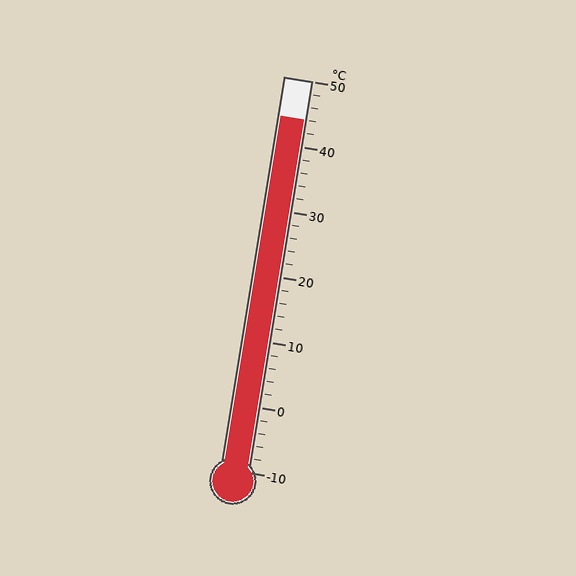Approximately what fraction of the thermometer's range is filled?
The thermometer is filled to approximately 90% of its range.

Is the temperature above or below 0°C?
The temperature is above 0°C.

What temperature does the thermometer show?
The thermometer shows approximately 44°C.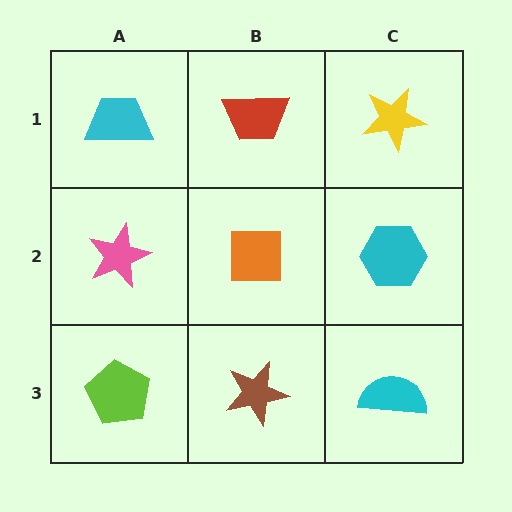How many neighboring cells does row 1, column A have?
2.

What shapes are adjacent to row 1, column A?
A pink star (row 2, column A), a red trapezoid (row 1, column B).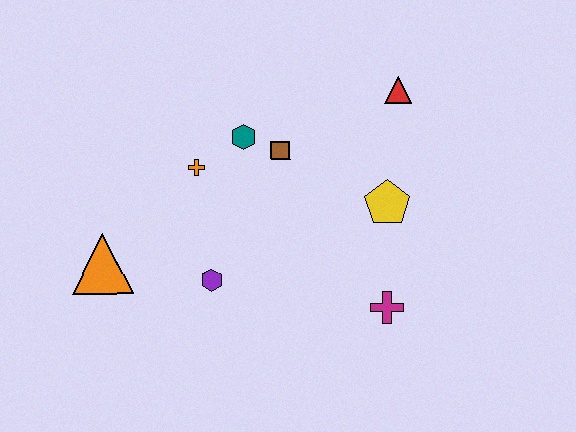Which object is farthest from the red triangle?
The orange triangle is farthest from the red triangle.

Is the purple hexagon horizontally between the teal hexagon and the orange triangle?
Yes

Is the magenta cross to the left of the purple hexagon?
No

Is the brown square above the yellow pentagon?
Yes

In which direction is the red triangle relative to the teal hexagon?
The red triangle is to the right of the teal hexagon.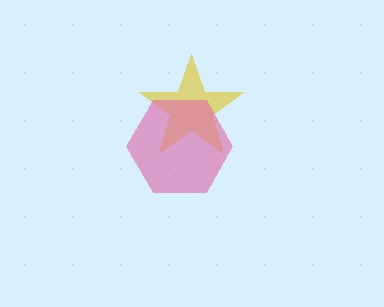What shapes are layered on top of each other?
The layered shapes are: a yellow star, a pink hexagon.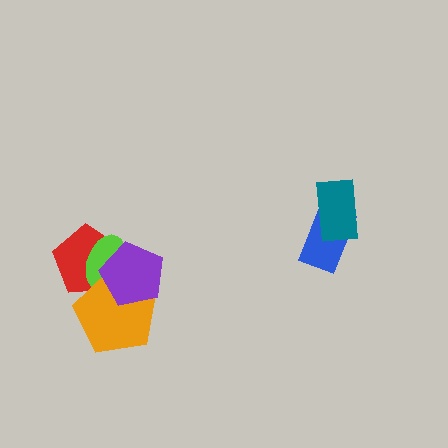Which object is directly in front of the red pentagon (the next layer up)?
The lime ellipse is directly in front of the red pentagon.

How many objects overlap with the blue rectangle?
1 object overlaps with the blue rectangle.